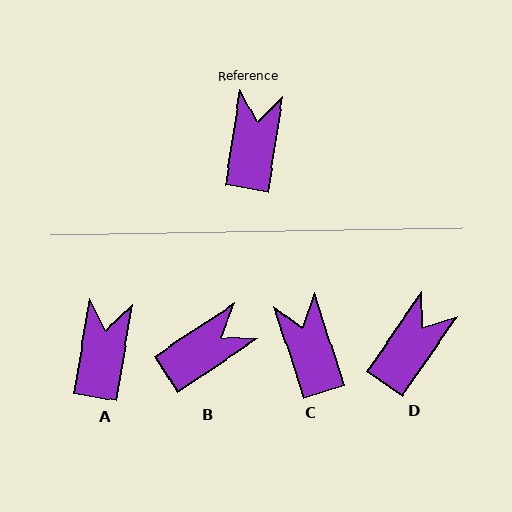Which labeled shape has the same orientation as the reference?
A.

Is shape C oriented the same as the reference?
No, it is off by about 27 degrees.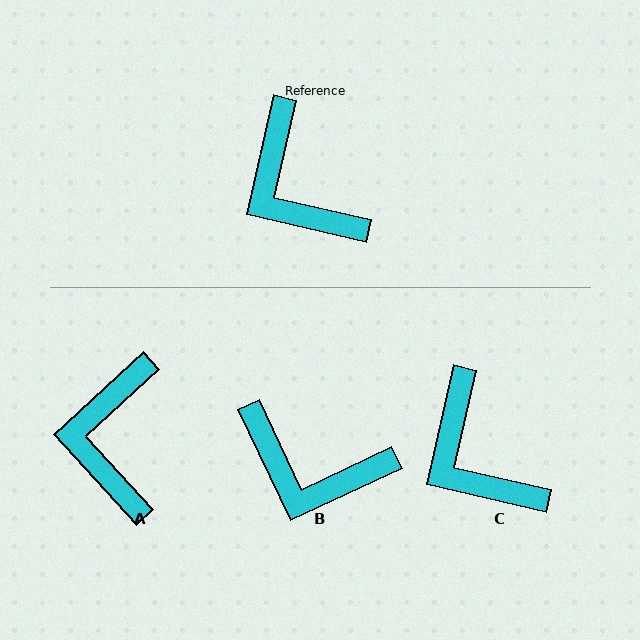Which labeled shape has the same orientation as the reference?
C.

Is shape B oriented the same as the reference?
No, it is off by about 38 degrees.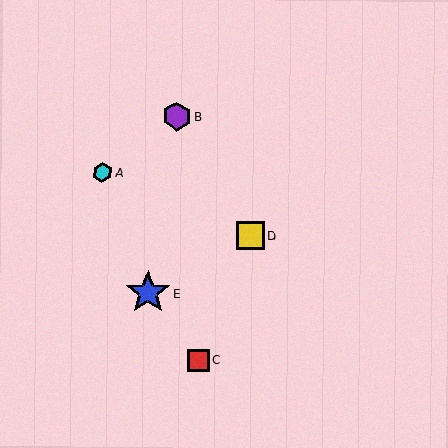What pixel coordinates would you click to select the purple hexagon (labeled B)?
Click at (177, 116) to select the purple hexagon B.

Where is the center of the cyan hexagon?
The center of the cyan hexagon is at (102, 173).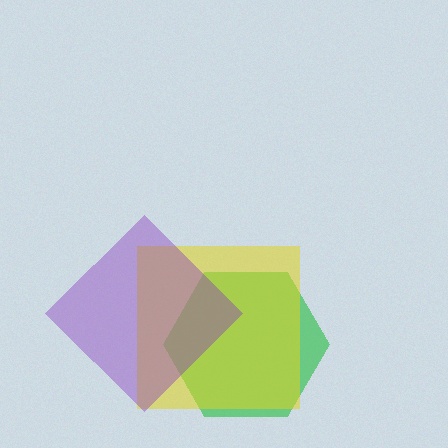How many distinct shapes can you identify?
There are 3 distinct shapes: a green hexagon, a yellow square, a purple diamond.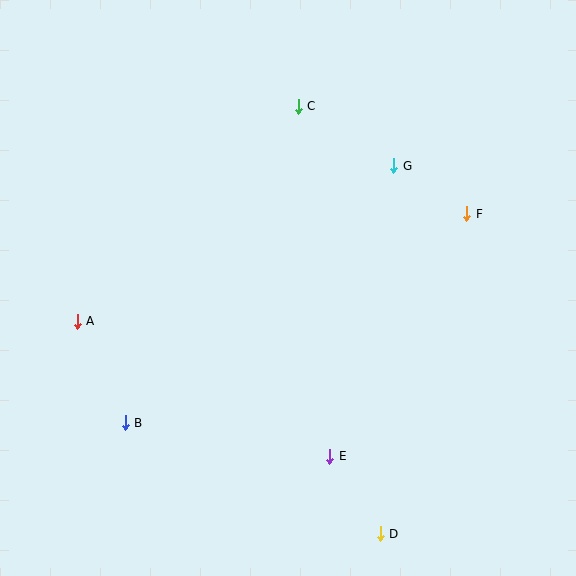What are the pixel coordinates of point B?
Point B is at (125, 423).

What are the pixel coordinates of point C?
Point C is at (298, 106).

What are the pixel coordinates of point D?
Point D is at (380, 534).